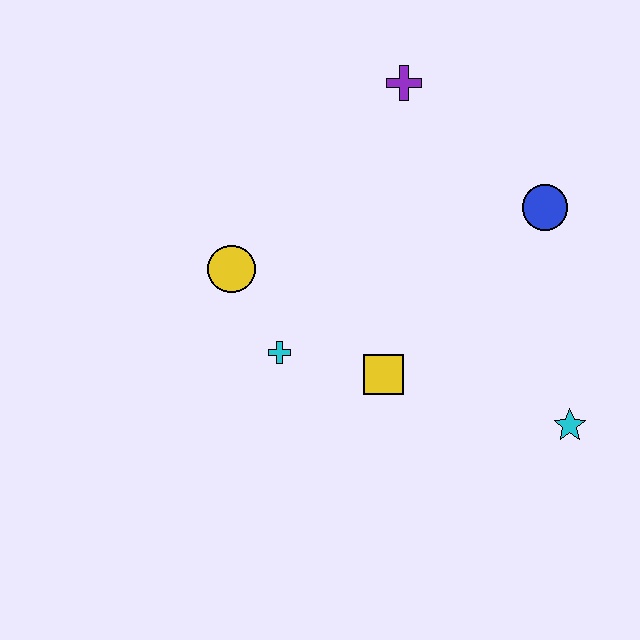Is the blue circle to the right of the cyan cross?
Yes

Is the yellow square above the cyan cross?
No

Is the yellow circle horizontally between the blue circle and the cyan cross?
No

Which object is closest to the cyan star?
The yellow square is closest to the cyan star.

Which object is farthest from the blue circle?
The yellow circle is farthest from the blue circle.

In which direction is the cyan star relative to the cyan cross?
The cyan star is to the right of the cyan cross.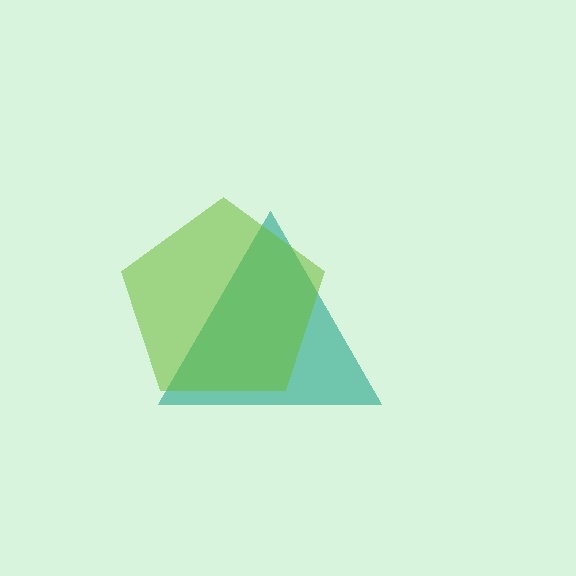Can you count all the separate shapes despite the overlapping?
Yes, there are 2 separate shapes.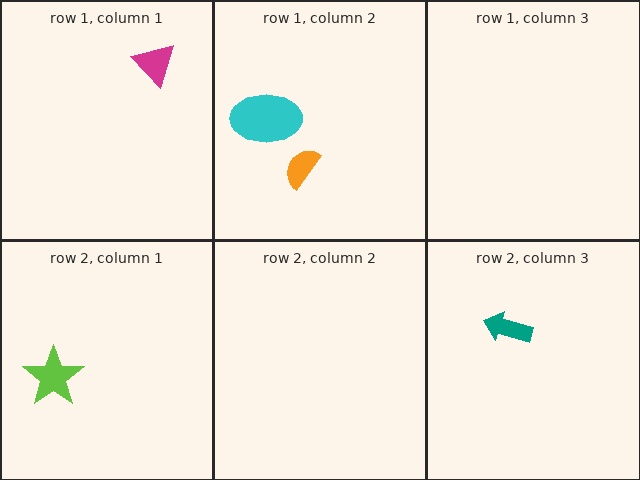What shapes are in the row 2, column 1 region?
The lime star.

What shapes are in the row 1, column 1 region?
The magenta triangle.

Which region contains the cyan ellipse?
The row 1, column 2 region.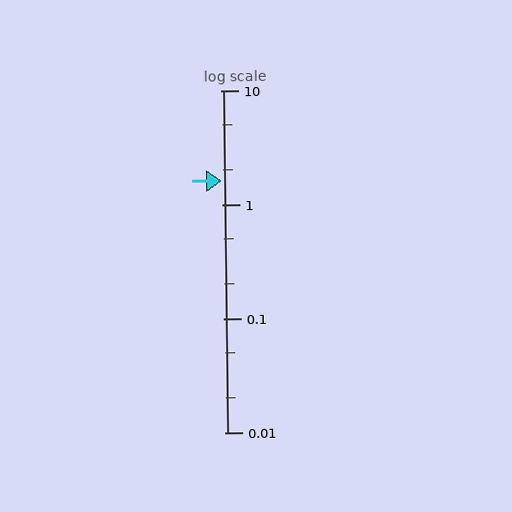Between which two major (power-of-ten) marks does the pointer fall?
The pointer is between 1 and 10.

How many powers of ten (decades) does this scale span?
The scale spans 3 decades, from 0.01 to 10.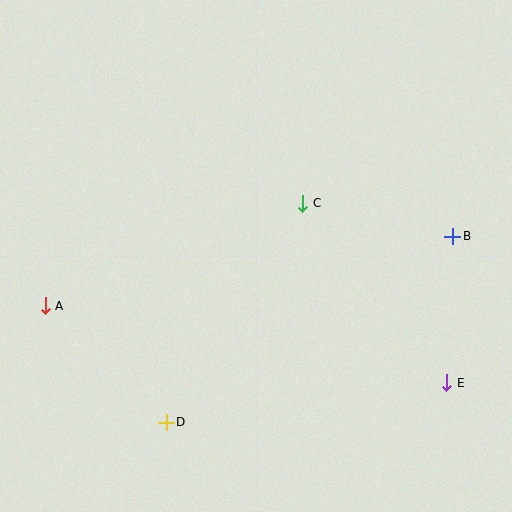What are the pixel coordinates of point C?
Point C is at (303, 203).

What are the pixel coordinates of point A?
Point A is at (45, 306).